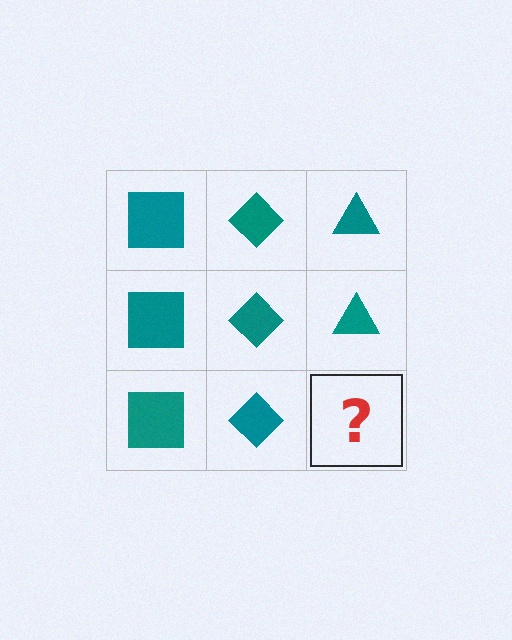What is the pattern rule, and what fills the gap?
The rule is that each column has a consistent shape. The gap should be filled with a teal triangle.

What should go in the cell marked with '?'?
The missing cell should contain a teal triangle.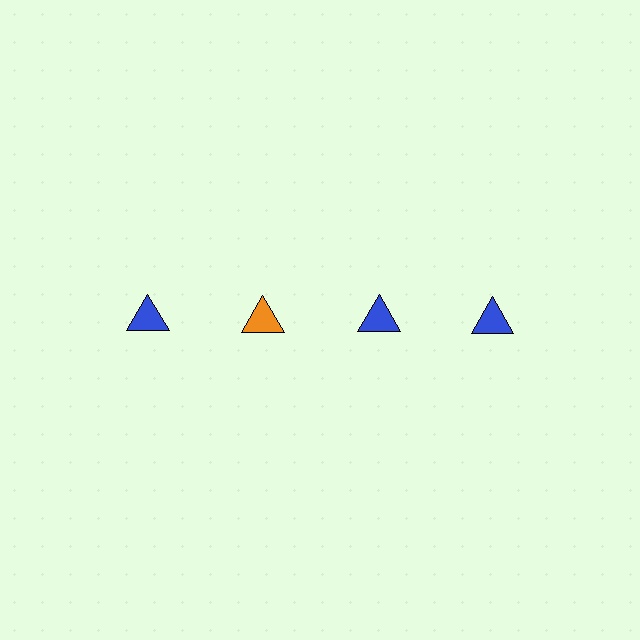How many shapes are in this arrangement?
There are 4 shapes arranged in a grid pattern.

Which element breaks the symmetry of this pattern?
The orange triangle in the top row, second from left column breaks the symmetry. All other shapes are blue triangles.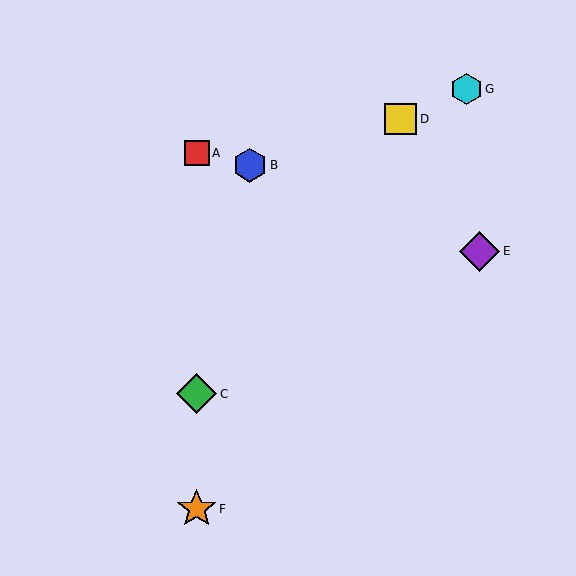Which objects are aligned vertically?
Objects A, C, F are aligned vertically.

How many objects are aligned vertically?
3 objects (A, C, F) are aligned vertically.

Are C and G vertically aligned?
No, C is at x≈197 and G is at x≈466.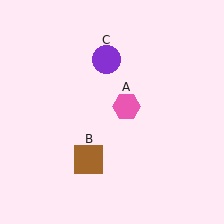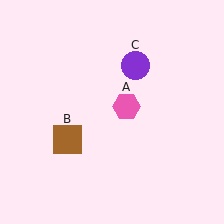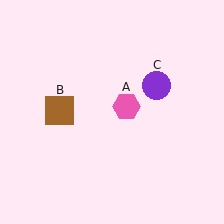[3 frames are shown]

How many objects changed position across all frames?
2 objects changed position: brown square (object B), purple circle (object C).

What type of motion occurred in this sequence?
The brown square (object B), purple circle (object C) rotated clockwise around the center of the scene.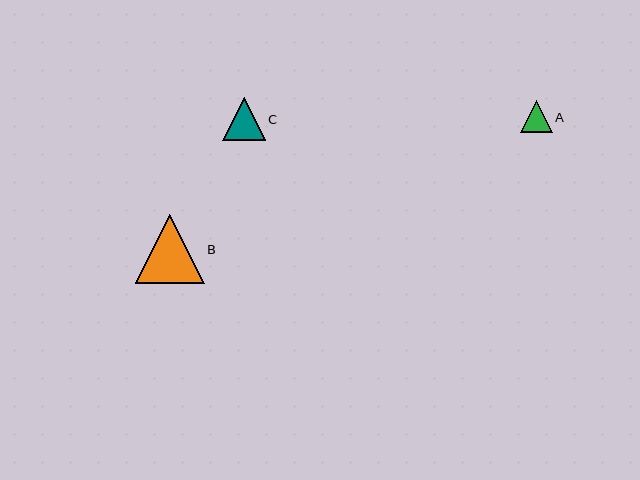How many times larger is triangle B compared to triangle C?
Triangle B is approximately 1.6 times the size of triangle C.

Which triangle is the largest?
Triangle B is the largest with a size of approximately 69 pixels.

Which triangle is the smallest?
Triangle A is the smallest with a size of approximately 32 pixels.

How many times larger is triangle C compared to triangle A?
Triangle C is approximately 1.3 times the size of triangle A.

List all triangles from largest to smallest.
From largest to smallest: B, C, A.